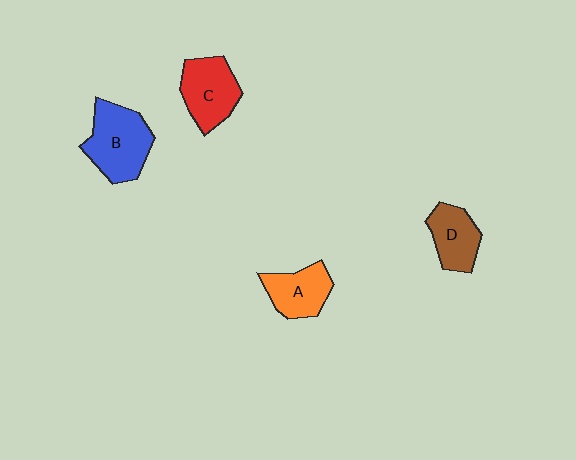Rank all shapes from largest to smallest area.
From largest to smallest: B (blue), C (red), A (orange), D (brown).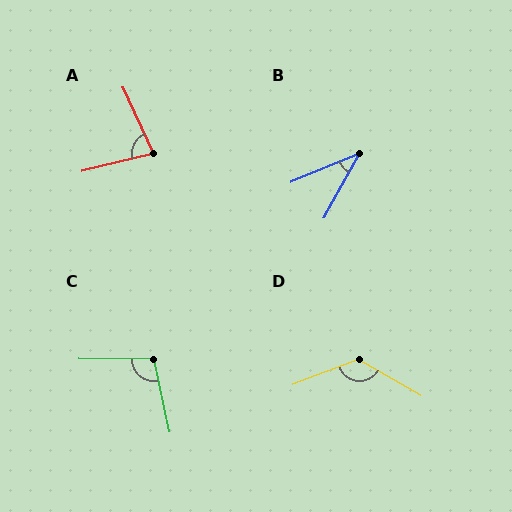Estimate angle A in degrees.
Approximately 80 degrees.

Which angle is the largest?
D, at approximately 129 degrees.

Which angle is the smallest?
B, at approximately 39 degrees.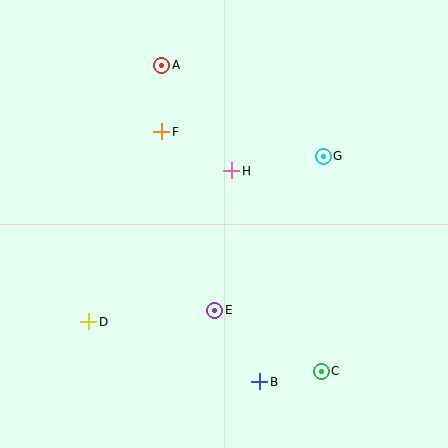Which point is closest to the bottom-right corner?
Point C is closest to the bottom-right corner.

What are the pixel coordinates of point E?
Point E is at (215, 310).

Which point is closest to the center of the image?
Point H at (232, 171) is closest to the center.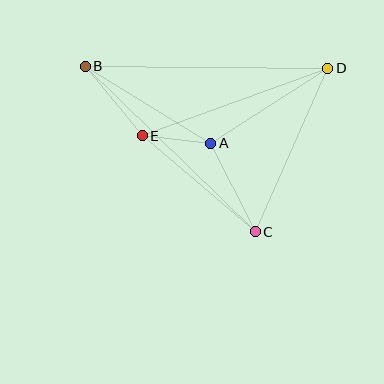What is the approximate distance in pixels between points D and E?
The distance between D and E is approximately 198 pixels.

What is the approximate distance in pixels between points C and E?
The distance between C and E is approximately 148 pixels.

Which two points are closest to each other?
Points A and E are closest to each other.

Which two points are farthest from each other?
Points B and D are farthest from each other.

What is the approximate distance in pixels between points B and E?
The distance between B and E is approximately 90 pixels.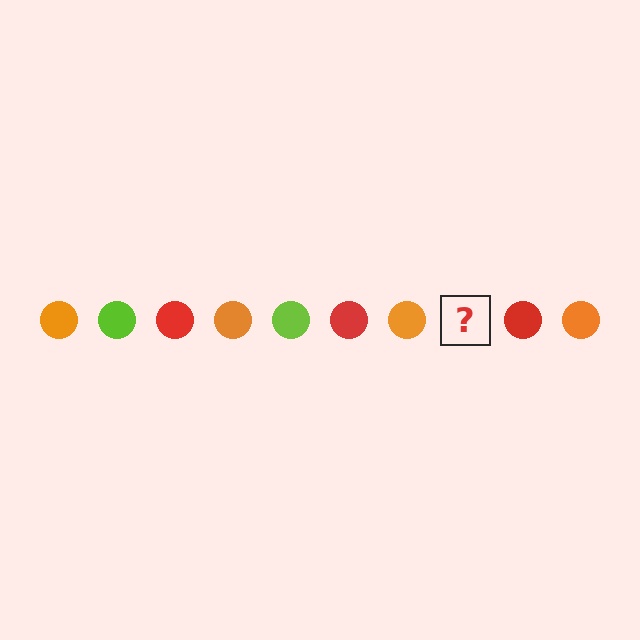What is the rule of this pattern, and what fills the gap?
The rule is that the pattern cycles through orange, lime, red circles. The gap should be filled with a lime circle.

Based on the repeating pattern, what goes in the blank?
The blank should be a lime circle.